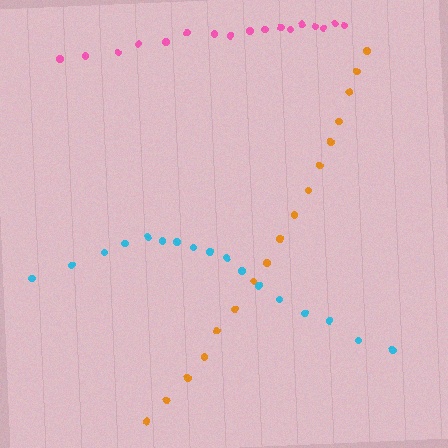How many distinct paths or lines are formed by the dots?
There are 3 distinct paths.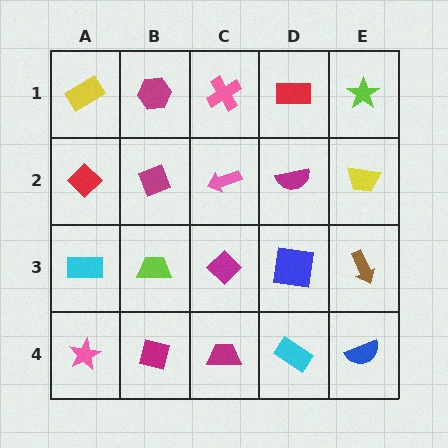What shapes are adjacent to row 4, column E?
A brown arrow (row 3, column E), a cyan rectangle (row 4, column D).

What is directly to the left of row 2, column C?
A magenta diamond.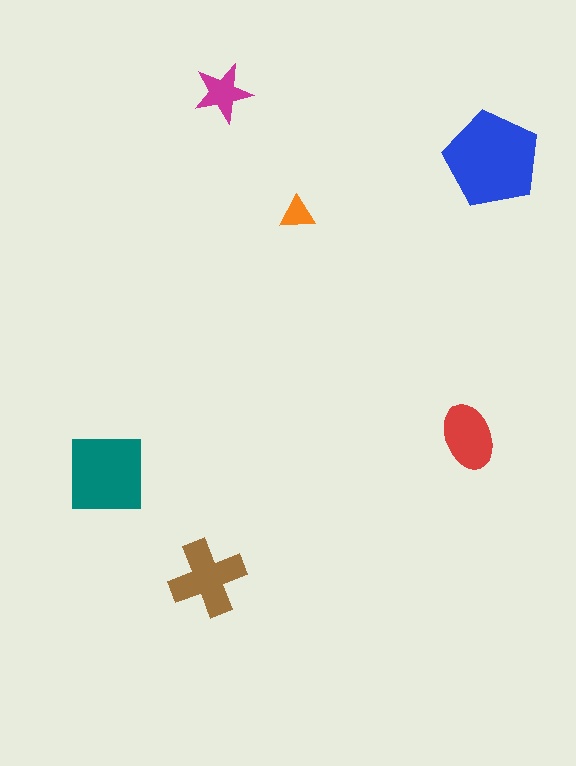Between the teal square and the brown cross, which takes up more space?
The teal square.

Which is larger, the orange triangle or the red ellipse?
The red ellipse.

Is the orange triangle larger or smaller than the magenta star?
Smaller.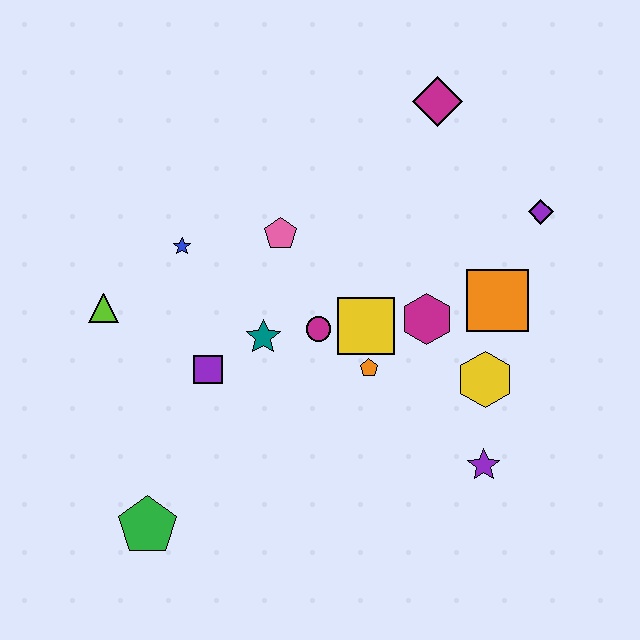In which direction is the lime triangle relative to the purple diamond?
The lime triangle is to the left of the purple diamond.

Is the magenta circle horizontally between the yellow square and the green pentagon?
Yes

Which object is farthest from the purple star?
The lime triangle is farthest from the purple star.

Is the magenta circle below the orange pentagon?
No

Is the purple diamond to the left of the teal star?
No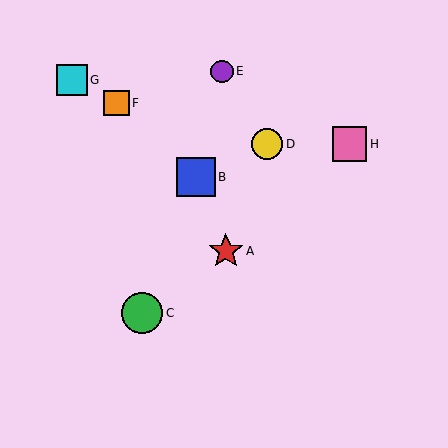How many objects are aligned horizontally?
2 objects (D, H) are aligned horizontally.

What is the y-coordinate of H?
Object H is at y≈144.